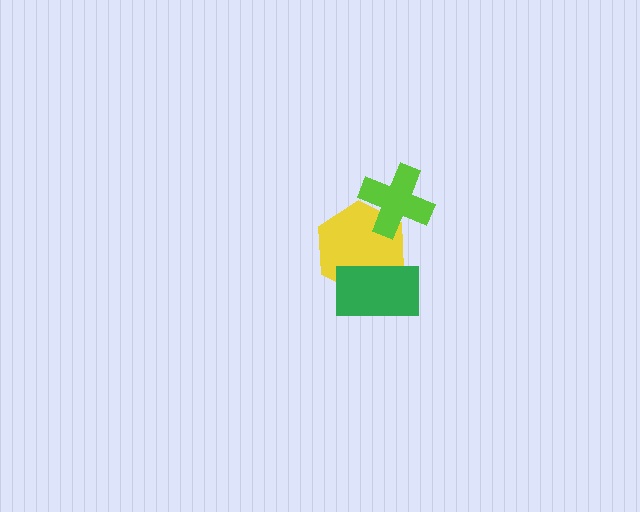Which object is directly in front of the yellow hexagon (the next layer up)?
The lime cross is directly in front of the yellow hexagon.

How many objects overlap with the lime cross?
1 object overlaps with the lime cross.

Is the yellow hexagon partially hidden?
Yes, it is partially covered by another shape.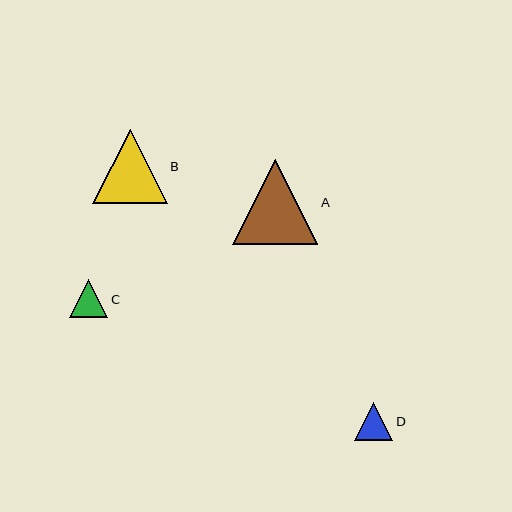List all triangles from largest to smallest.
From largest to smallest: A, B, D, C.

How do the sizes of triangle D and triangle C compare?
Triangle D and triangle C are approximately the same size.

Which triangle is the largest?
Triangle A is the largest with a size of approximately 85 pixels.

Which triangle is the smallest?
Triangle C is the smallest with a size of approximately 38 pixels.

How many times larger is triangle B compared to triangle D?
Triangle B is approximately 2.0 times the size of triangle D.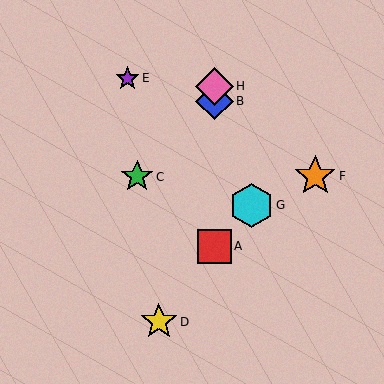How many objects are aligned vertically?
3 objects (A, B, H) are aligned vertically.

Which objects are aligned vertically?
Objects A, B, H are aligned vertically.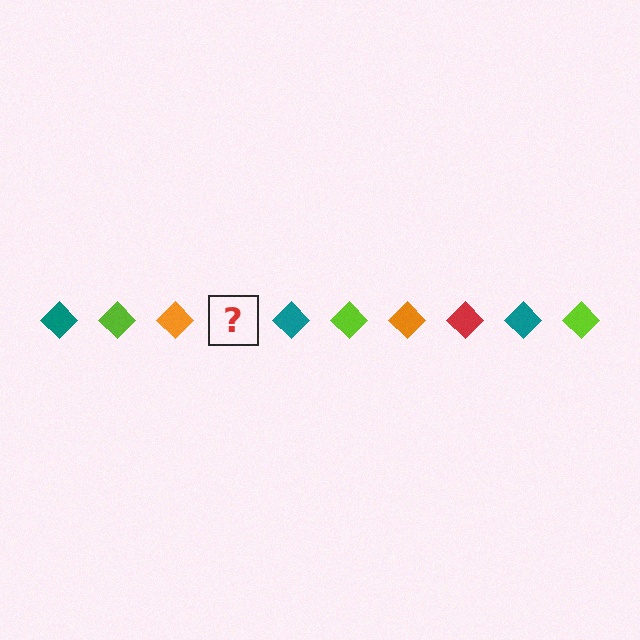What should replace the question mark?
The question mark should be replaced with a red diamond.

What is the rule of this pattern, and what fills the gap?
The rule is that the pattern cycles through teal, lime, orange, red diamonds. The gap should be filled with a red diamond.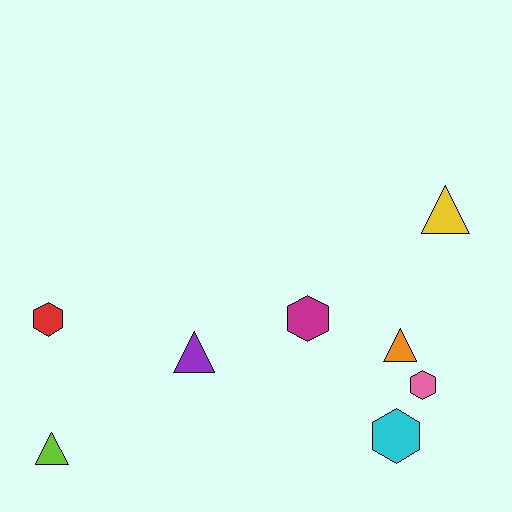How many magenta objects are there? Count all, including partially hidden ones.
There is 1 magenta object.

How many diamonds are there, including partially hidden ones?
There are no diamonds.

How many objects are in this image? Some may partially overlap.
There are 8 objects.